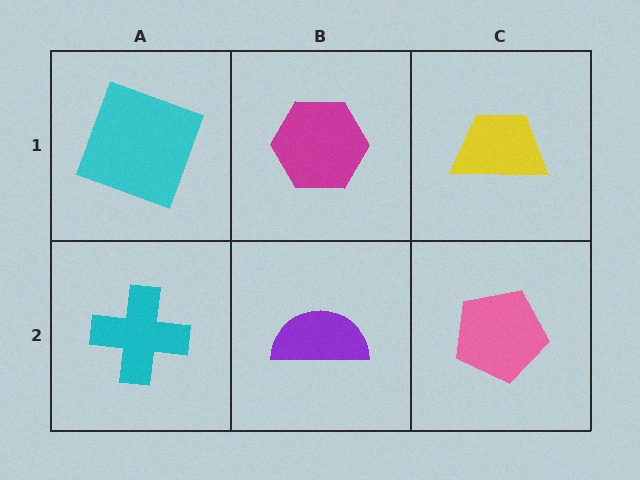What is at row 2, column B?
A purple semicircle.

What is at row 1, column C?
A yellow trapezoid.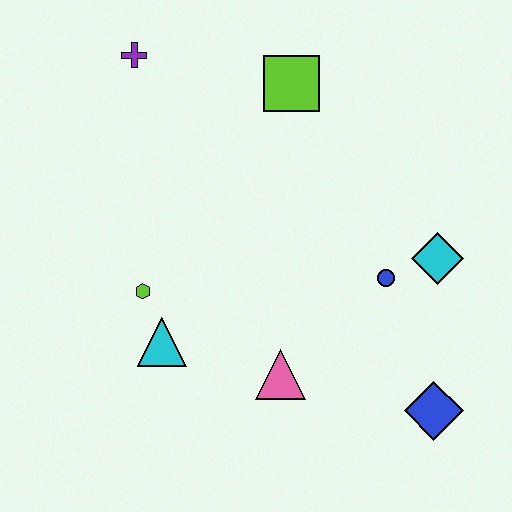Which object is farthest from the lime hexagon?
The blue diamond is farthest from the lime hexagon.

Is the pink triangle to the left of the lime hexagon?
No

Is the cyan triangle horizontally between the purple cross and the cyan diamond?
Yes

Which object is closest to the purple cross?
The lime square is closest to the purple cross.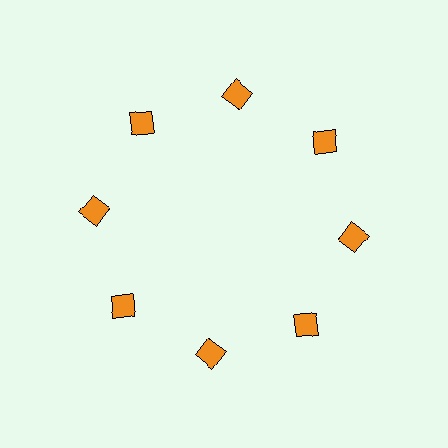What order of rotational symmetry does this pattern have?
This pattern has 8-fold rotational symmetry.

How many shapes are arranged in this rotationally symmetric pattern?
There are 8 shapes, arranged in 8 groups of 1.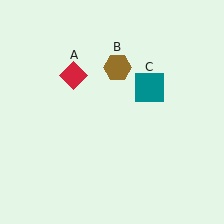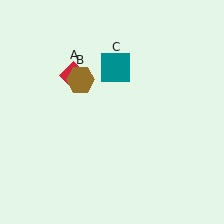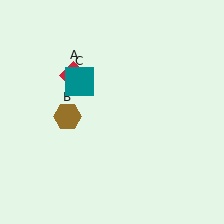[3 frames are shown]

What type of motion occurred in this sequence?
The brown hexagon (object B), teal square (object C) rotated counterclockwise around the center of the scene.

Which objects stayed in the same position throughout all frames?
Red diamond (object A) remained stationary.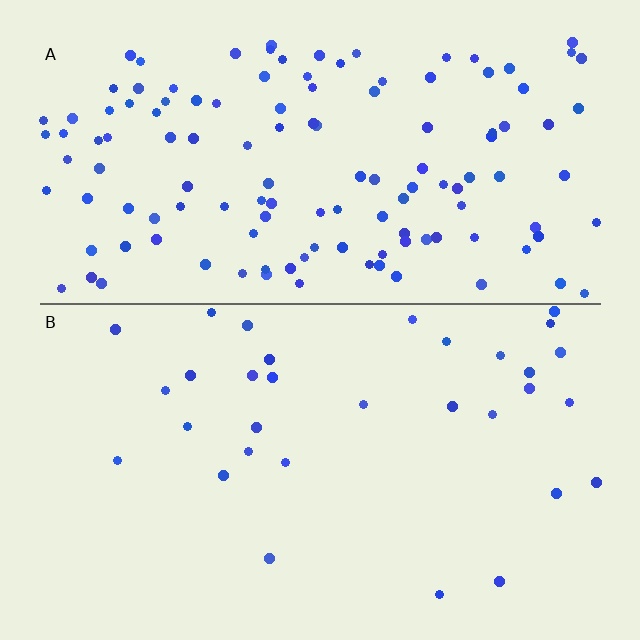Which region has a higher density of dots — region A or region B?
A (the top).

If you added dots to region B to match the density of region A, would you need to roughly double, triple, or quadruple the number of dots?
Approximately quadruple.